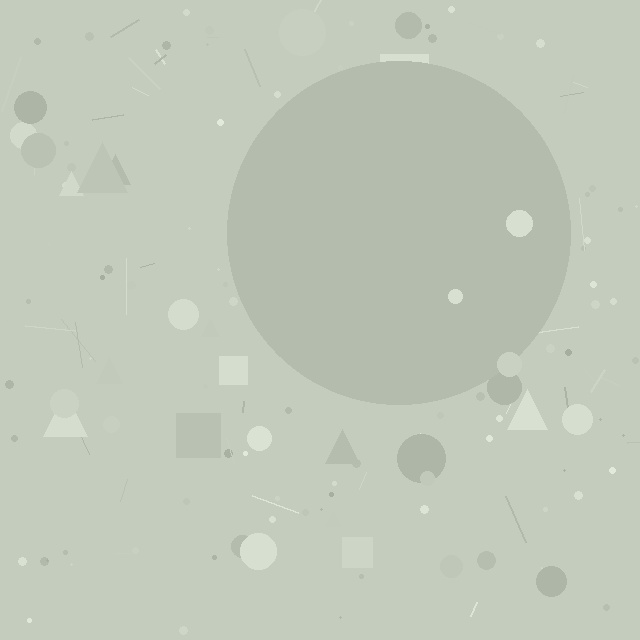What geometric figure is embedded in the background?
A circle is embedded in the background.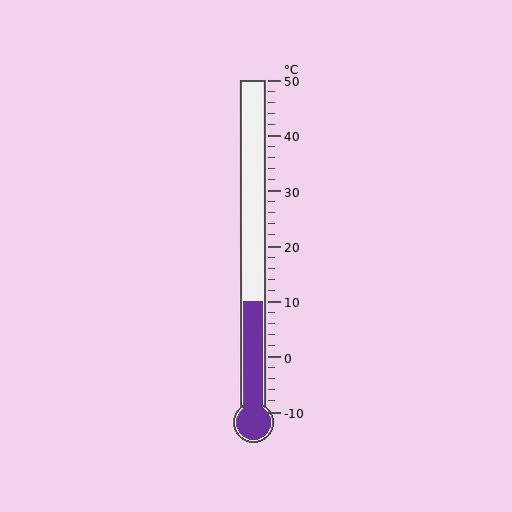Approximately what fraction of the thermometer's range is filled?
The thermometer is filled to approximately 35% of its range.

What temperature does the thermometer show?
The thermometer shows approximately 10°C.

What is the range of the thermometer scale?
The thermometer scale ranges from -10°C to 50°C.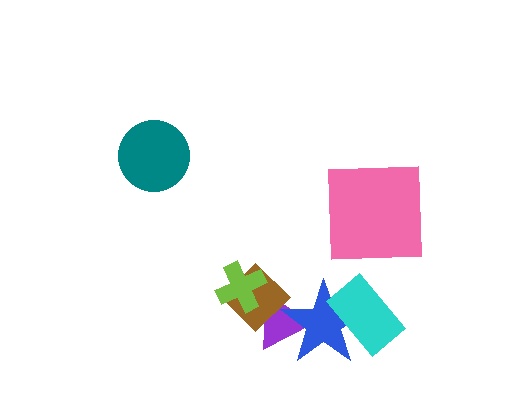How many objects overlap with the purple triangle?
2 objects overlap with the purple triangle.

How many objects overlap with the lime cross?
1 object overlaps with the lime cross.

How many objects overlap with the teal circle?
0 objects overlap with the teal circle.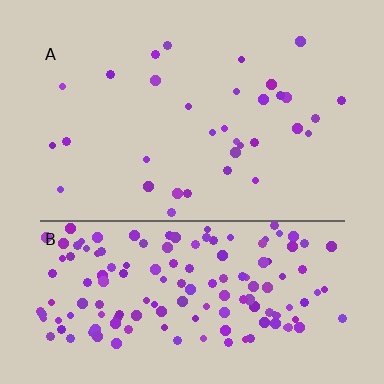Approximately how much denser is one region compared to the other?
Approximately 4.9× — region B over region A.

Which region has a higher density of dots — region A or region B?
B (the bottom).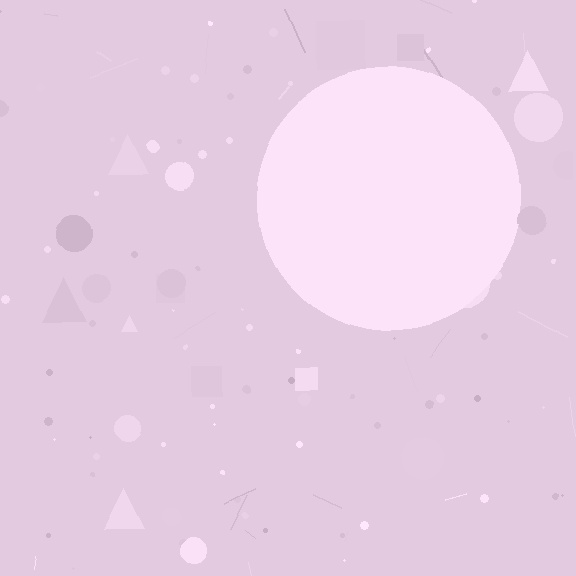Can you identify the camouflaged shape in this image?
The camouflaged shape is a circle.